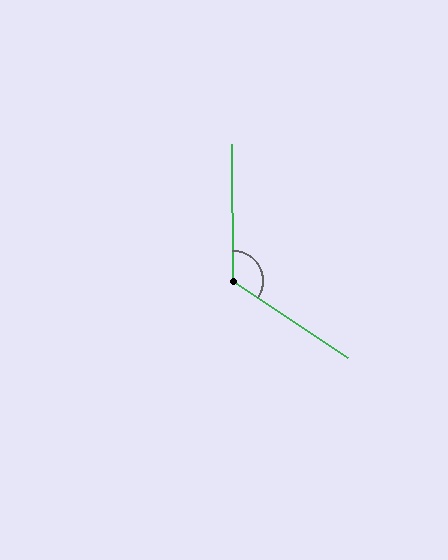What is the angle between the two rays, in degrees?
Approximately 124 degrees.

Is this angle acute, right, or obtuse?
It is obtuse.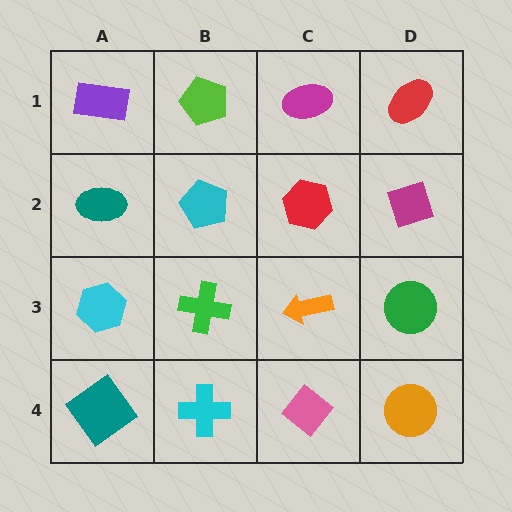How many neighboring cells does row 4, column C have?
3.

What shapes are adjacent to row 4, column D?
A green circle (row 3, column D), a pink diamond (row 4, column C).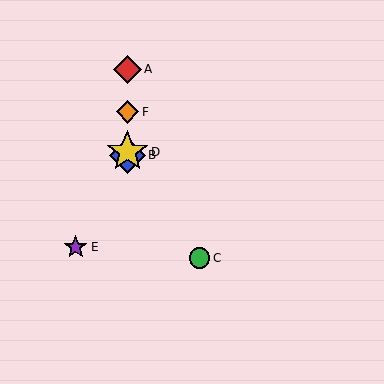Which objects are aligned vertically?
Objects A, B, D, F are aligned vertically.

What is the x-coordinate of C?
Object C is at x≈200.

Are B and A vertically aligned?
Yes, both are at x≈127.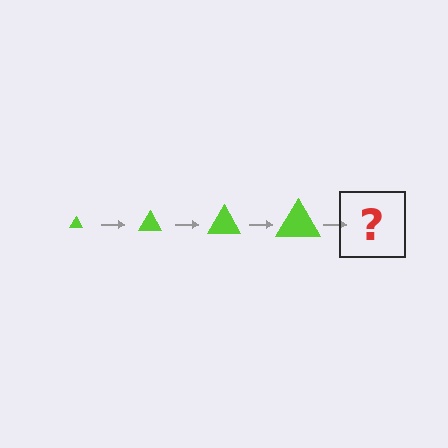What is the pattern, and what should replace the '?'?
The pattern is that the triangle gets progressively larger each step. The '?' should be a lime triangle, larger than the previous one.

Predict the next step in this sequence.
The next step is a lime triangle, larger than the previous one.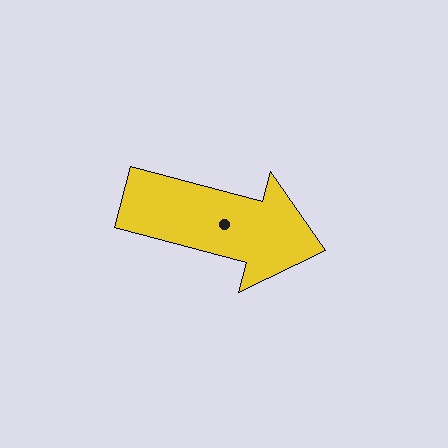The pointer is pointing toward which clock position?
Roughly 3 o'clock.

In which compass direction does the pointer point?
East.